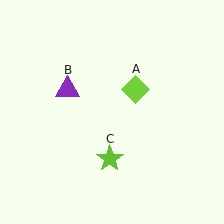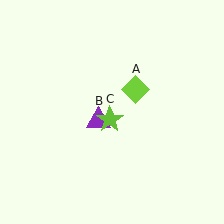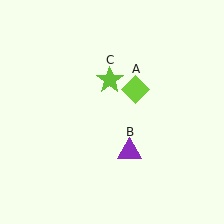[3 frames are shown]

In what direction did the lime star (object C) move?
The lime star (object C) moved up.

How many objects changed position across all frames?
2 objects changed position: purple triangle (object B), lime star (object C).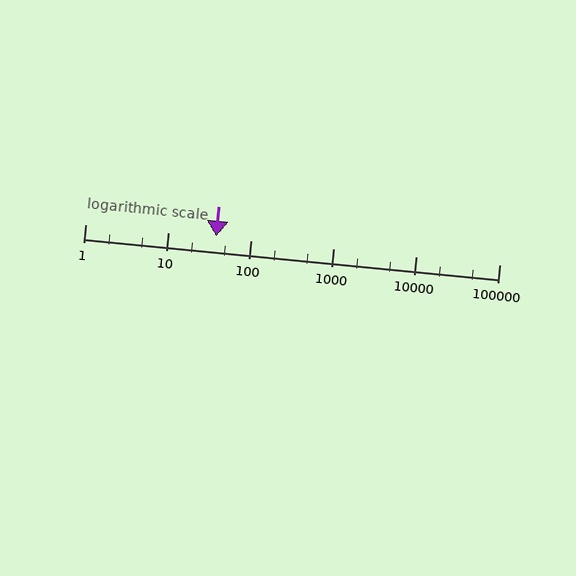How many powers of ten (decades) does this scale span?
The scale spans 5 decades, from 1 to 100000.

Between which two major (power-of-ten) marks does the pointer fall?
The pointer is between 10 and 100.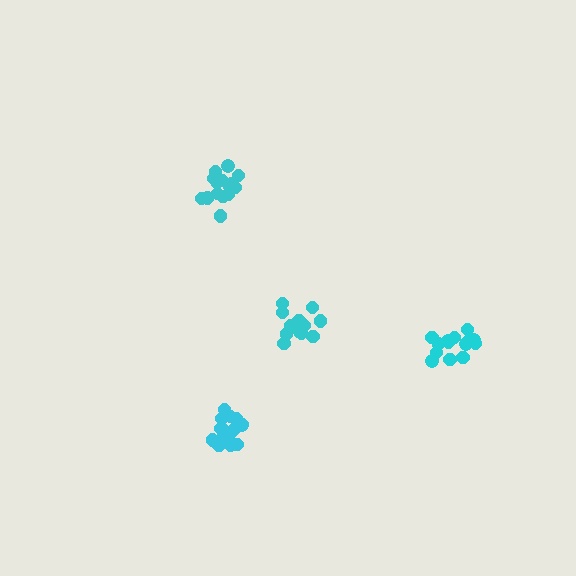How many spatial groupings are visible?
There are 4 spatial groupings.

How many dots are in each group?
Group 1: 17 dots, Group 2: 14 dots, Group 3: 14 dots, Group 4: 15 dots (60 total).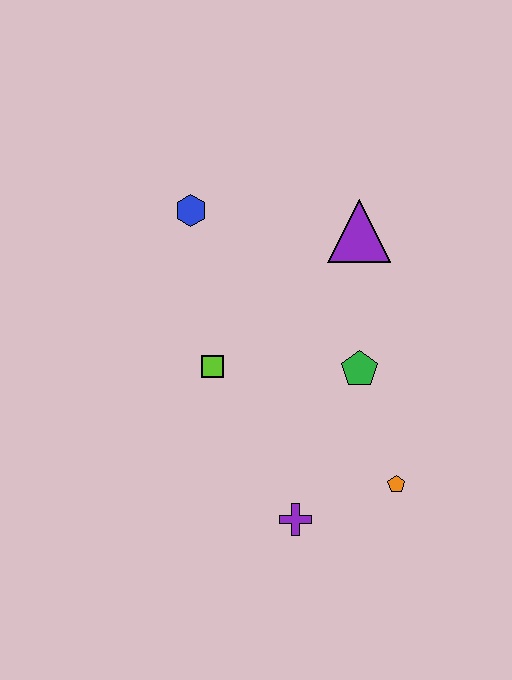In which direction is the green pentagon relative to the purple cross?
The green pentagon is above the purple cross.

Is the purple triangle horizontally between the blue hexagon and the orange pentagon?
Yes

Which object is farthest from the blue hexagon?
The orange pentagon is farthest from the blue hexagon.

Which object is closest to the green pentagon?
The orange pentagon is closest to the green pentagon.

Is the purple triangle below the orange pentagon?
No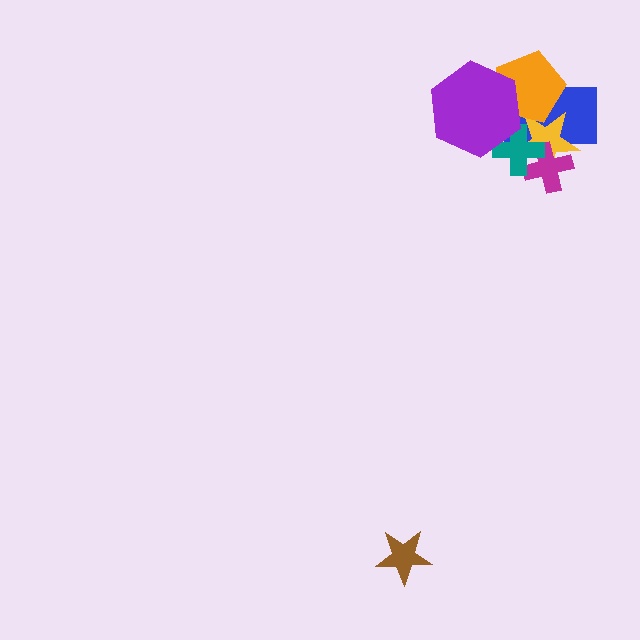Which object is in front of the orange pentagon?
The purple hexagon is in front of the orange pentagon.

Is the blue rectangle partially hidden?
Yes, it is partially covered by another shape.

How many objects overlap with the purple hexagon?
3 objects overlap with the purple hexagon.